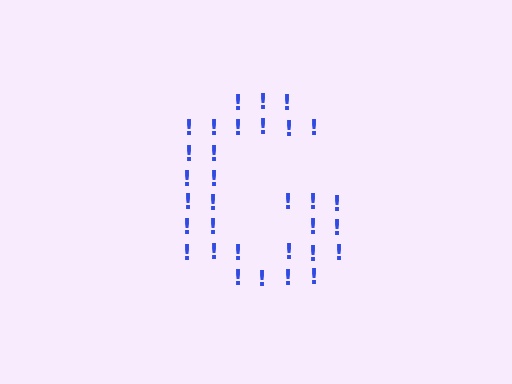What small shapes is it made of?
It is made of small exclamation marks.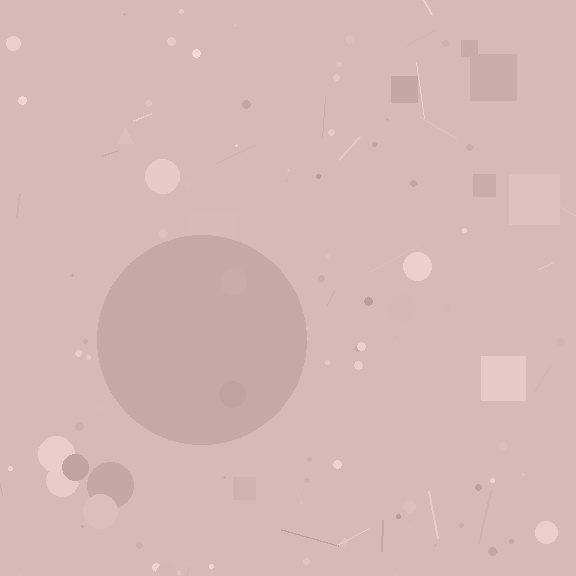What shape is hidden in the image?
A circle is hidden in the image.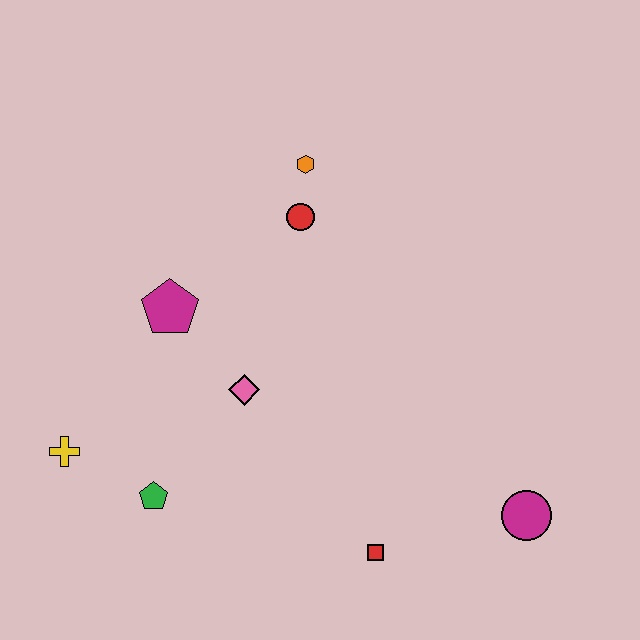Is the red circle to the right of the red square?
No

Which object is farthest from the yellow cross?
The magenta circle is farthest from the yellow cross.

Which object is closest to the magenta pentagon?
The pink diamond is closest to the magenta pentagon.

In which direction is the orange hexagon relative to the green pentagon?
The orange hexagon is above the green pentagon.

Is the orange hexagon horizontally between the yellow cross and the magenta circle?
Yes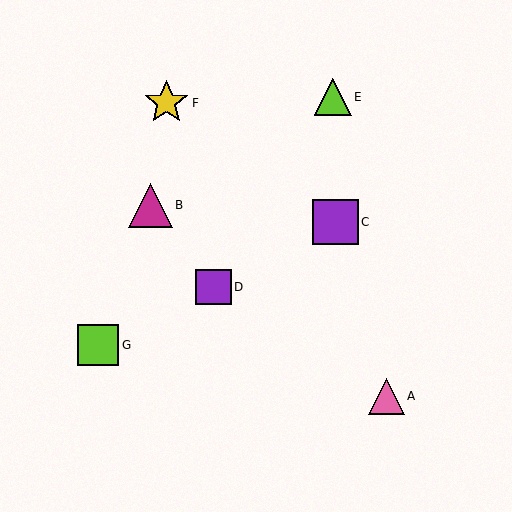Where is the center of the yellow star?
The center of the yellow star is at (166, 103).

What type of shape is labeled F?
Shape F is a yellow star.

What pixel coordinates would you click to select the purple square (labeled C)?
Click at (335, 222) to select the purple square C.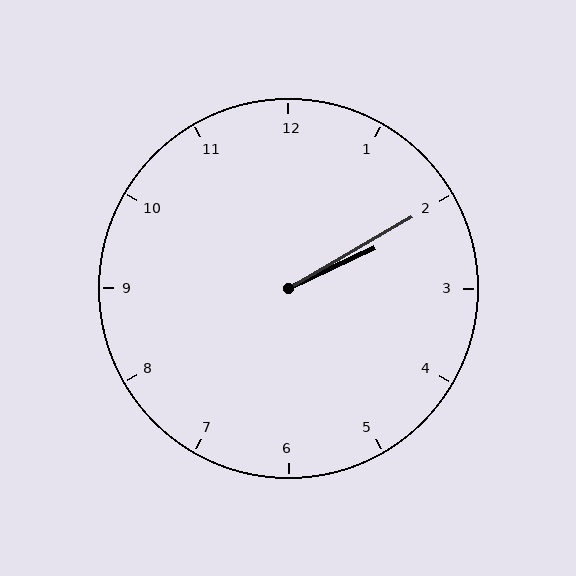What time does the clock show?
2:10.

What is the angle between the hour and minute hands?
Approximately 5 degrees.